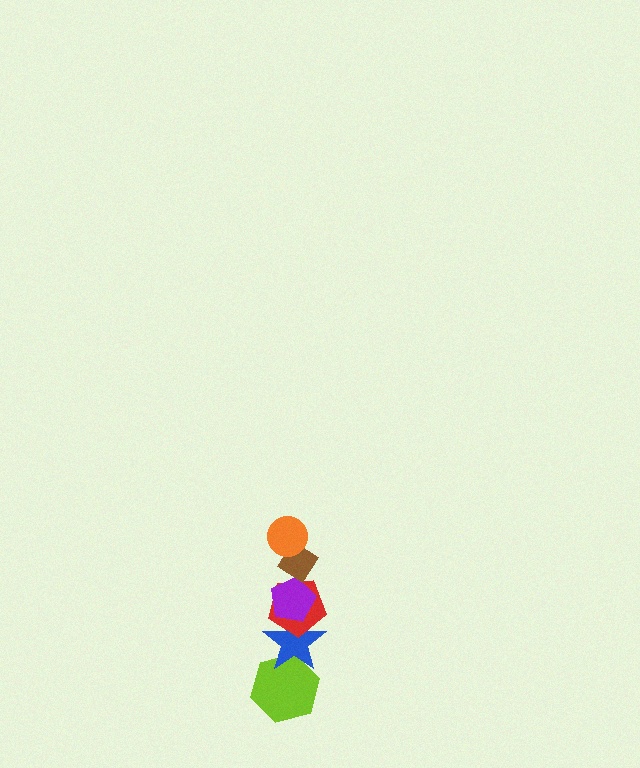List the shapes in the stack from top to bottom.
From top to bottom: the orange circle, the brown diamond, the purple pentagon, the red pentagon, the blue star, the lime hexagon.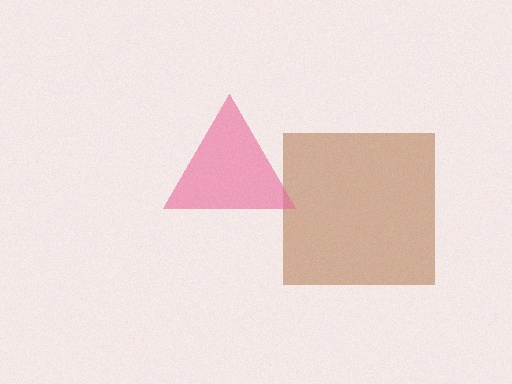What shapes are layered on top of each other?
The layered shapes are: a brown square, a pink triangle.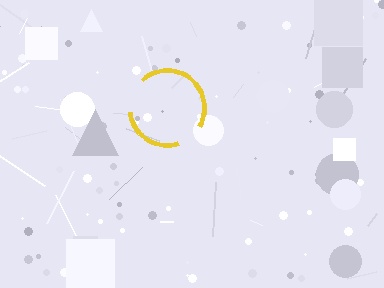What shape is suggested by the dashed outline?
The dashed outline suggests a circle.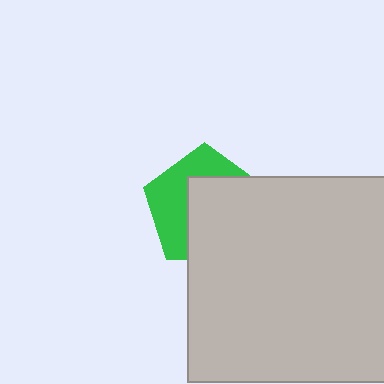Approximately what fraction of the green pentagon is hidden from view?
Roughly 57% of the green pentagon is hidden behind the light gray square.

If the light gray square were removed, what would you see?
You would see the complete green pentagon.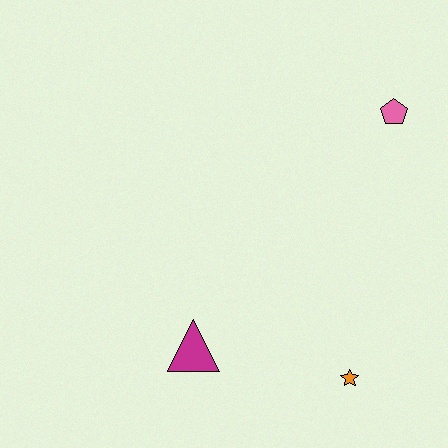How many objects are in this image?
There are 3 objects.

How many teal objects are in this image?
There are no teal objects.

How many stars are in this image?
There is 1 star.